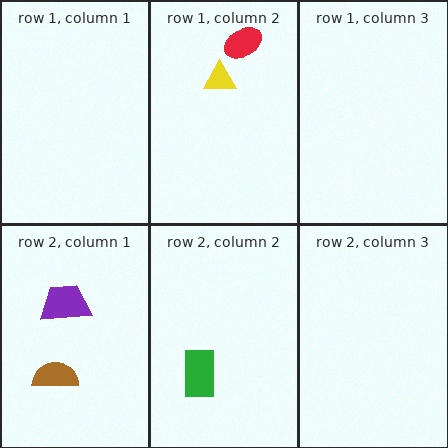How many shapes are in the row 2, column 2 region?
1.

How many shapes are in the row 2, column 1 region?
2.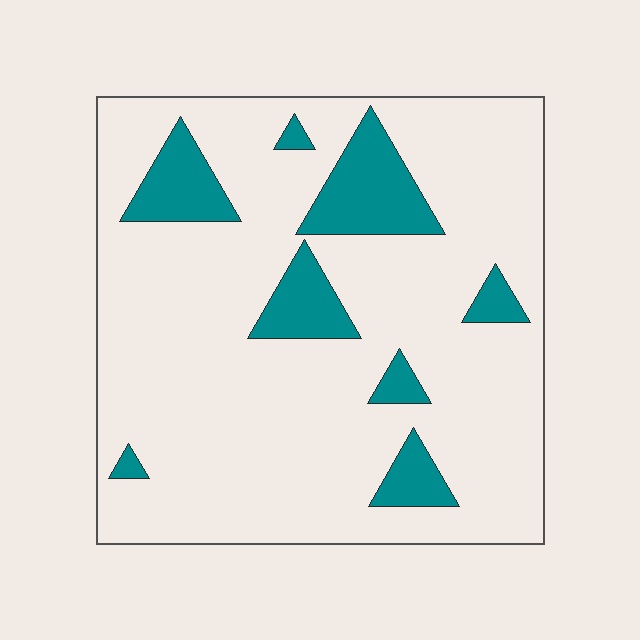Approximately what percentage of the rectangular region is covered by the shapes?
Approximately 15%.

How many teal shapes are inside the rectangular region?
8.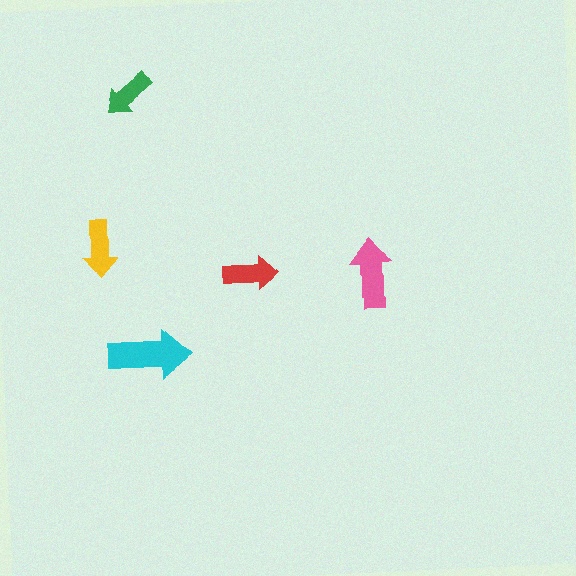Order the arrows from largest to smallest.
the cyan one, the pink one, the yellow one, the red one, the green one.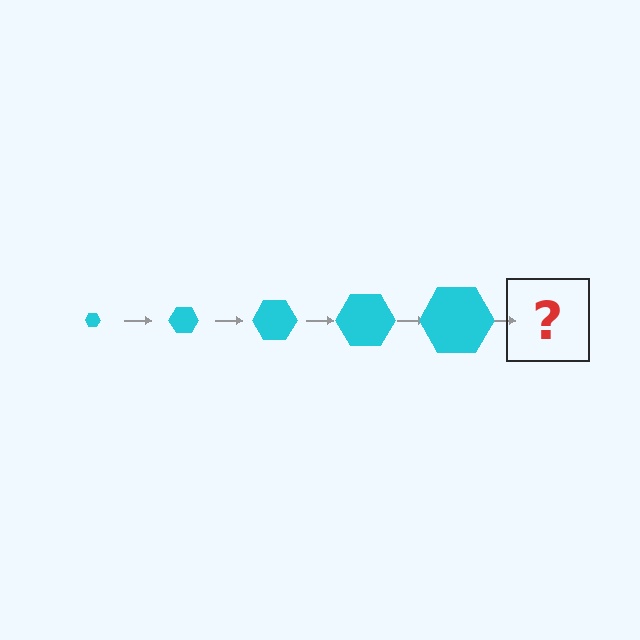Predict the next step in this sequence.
The next step is a cyan hexagon, larger than the previous one.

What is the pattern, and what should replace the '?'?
The pattern is that the hexagon gets progressively larger each step. The '?' should be a cyan hexagon, larger than the previous one.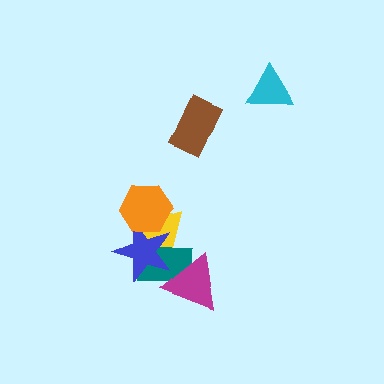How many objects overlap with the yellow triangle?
3 objects overlap with the yellow triangle.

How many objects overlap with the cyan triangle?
0 objects overlap with the cyan triangle.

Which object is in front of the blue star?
The orange hexagon is in front of the blue star.